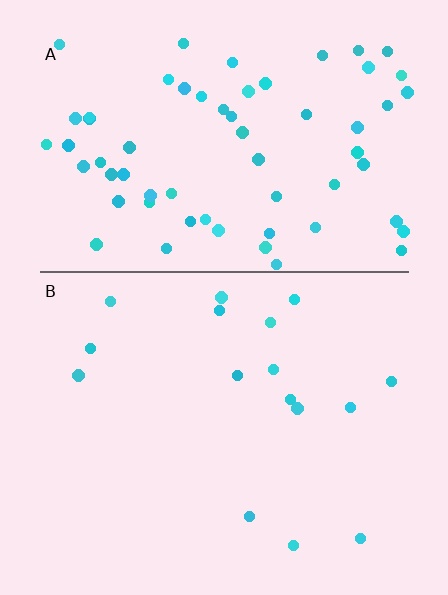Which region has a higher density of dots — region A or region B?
A (the top).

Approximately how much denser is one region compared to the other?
Approximately 3.9× — region A over region B.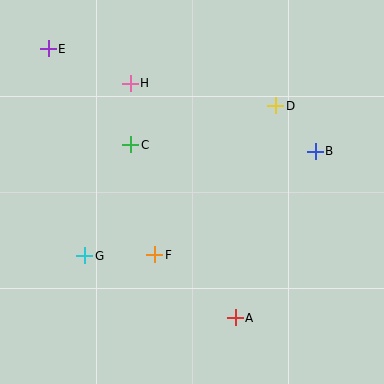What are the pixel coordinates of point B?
Point B is at (315, 151).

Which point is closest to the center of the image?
Point F at (155, 255) is closest to the center.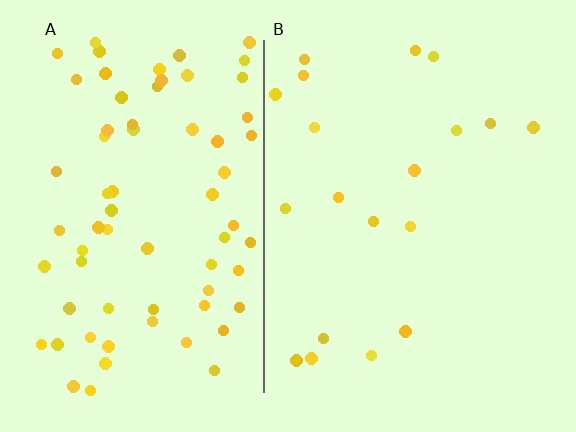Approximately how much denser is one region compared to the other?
Approximately 3.7× — region A over region B.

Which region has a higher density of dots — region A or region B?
A (the left).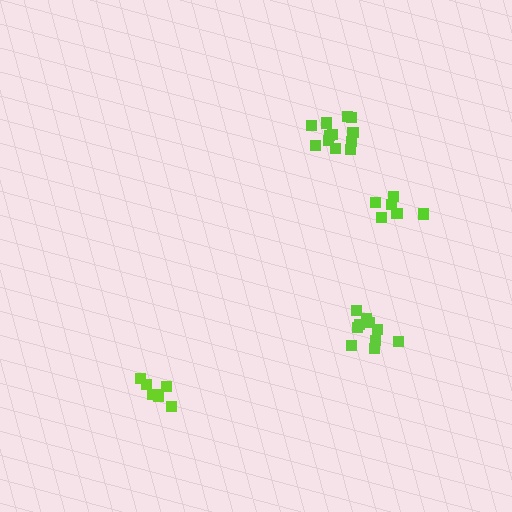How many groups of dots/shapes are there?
There are 4 groups.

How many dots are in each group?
Group 1: 12 dots, Group 2: 6 dots, Group 3: 11 dots, Group 4: 7 dots (36 total).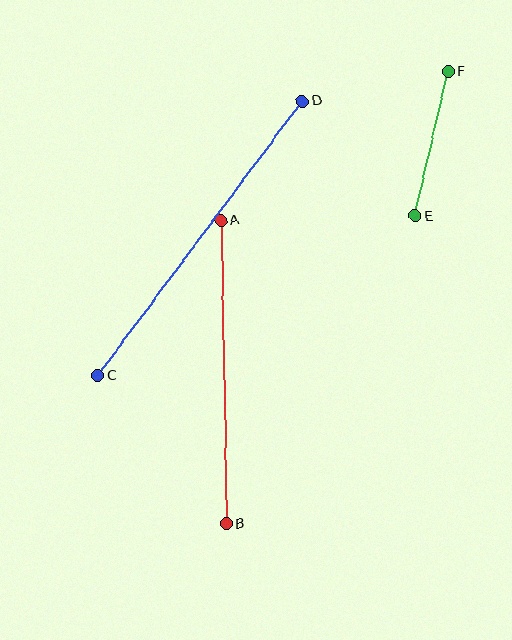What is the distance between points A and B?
The distance is approximately 304 pixels.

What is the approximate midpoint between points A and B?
The midpoint is at approximately (224, 372) pixels.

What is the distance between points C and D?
The distance is approximately 342 pixels.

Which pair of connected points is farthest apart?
Points C and D are farthest apart.